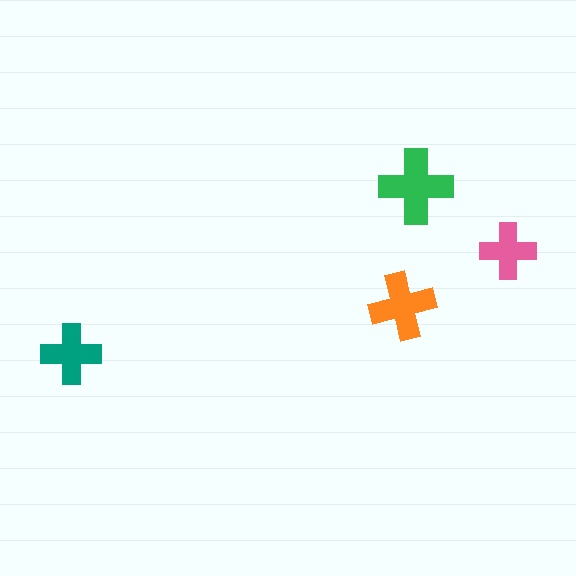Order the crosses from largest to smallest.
the green one, the orange one, the teal one, the pink one.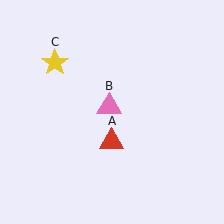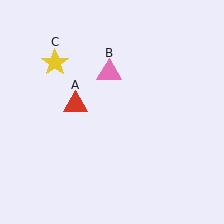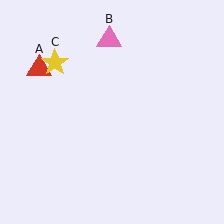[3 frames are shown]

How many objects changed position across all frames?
2 objects changed position: red triangle (object A), pink triangle (object B).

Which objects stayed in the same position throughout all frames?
Yellow star (object C) remained stationary.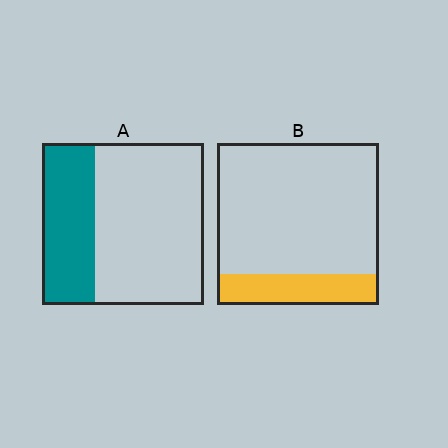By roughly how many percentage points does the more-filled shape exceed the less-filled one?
By roughly 15 percentage points (A over B).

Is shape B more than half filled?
No.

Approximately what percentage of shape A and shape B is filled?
A is approximately 35% and B is approximately 20%.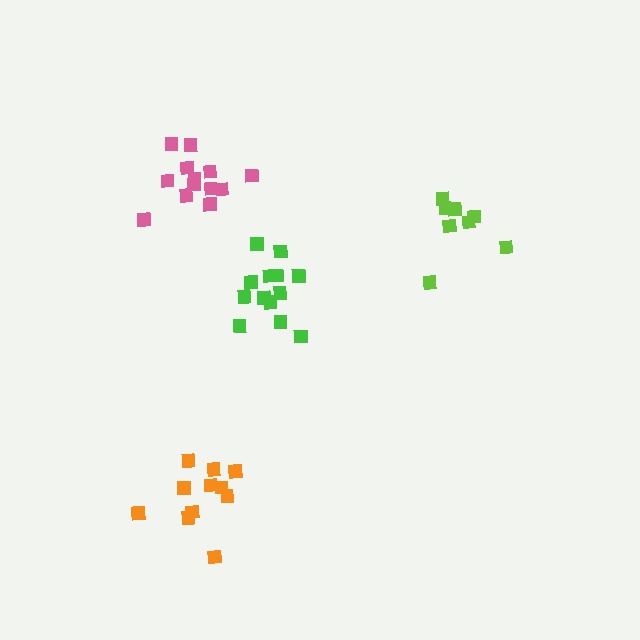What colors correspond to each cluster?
The clusters are colored: orange, pink, green, lime.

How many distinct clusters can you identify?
There are 4 distinct clusters.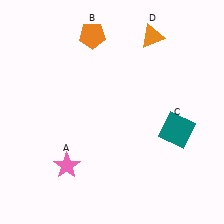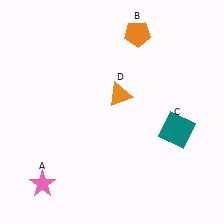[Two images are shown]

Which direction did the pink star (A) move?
The pink star (A) moved left.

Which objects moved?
The objects that moved are: the pink star (A), the orange pentagon (B), the orange triangle (D).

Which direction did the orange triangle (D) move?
The orange triangle (D) moved down.